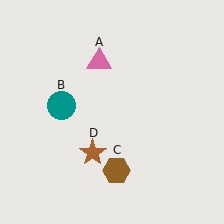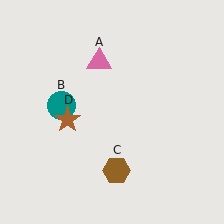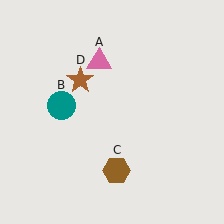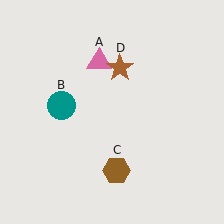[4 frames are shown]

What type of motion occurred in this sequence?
The brown star (object D) rotated clockwise around the center of the scene.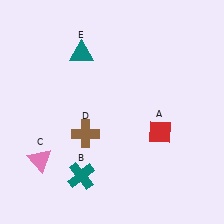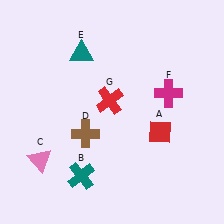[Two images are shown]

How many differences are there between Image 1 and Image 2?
There are 2 differences between the two images.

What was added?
A magenta cross (F), a red cross (G) were added in Image 2.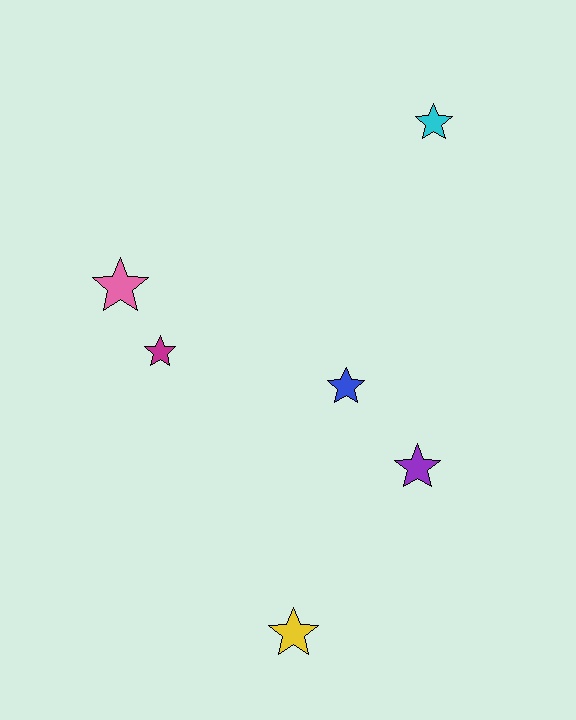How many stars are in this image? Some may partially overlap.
There are 6 stars.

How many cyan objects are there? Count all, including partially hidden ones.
There is 1 cyan object.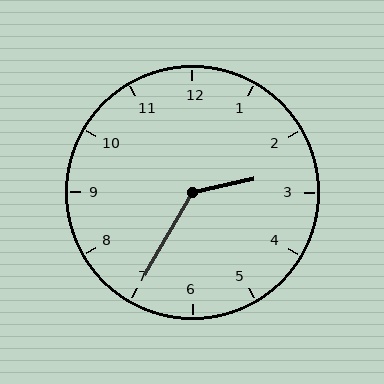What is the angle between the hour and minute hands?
Approximately 132 degrees.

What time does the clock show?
2:35.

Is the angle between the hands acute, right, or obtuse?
It is obtuse.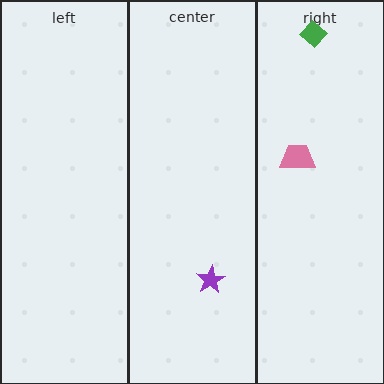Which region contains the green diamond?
The right region.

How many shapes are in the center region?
1.